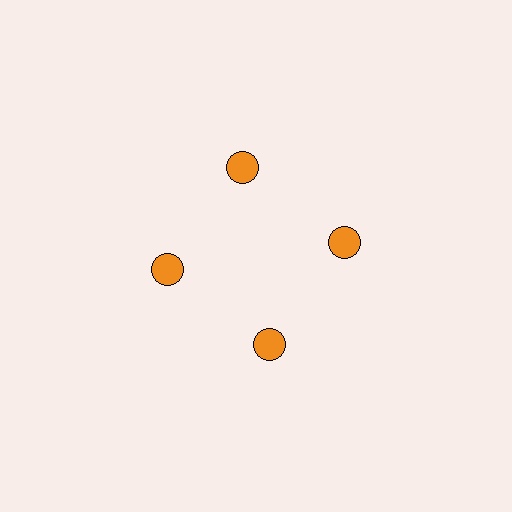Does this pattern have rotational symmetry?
Yes, this pattern has 4-fold rotational symmetry. It looks the same after rotating 90 degrees around the center.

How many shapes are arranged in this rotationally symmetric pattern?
There are 4 shapes, arranged in 4 groups of 1.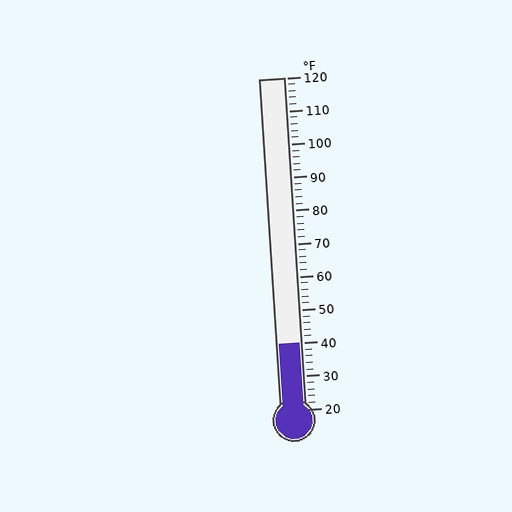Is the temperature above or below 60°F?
The temperature is below 60°F.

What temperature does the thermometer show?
The thermometer shows approximately 40°F.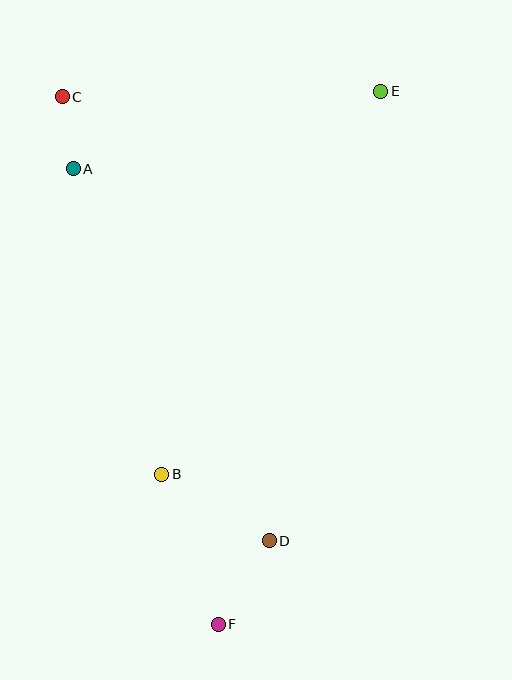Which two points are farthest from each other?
Points E and F are farthest from each other.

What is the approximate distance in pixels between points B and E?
The distance between B and E is approximately 441 pixels.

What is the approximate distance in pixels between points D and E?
The distance between D and E is approximately 463 pixels.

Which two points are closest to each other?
Points A and C are closest to each other.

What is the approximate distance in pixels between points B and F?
The distance between B and F is approximately 160 pixels.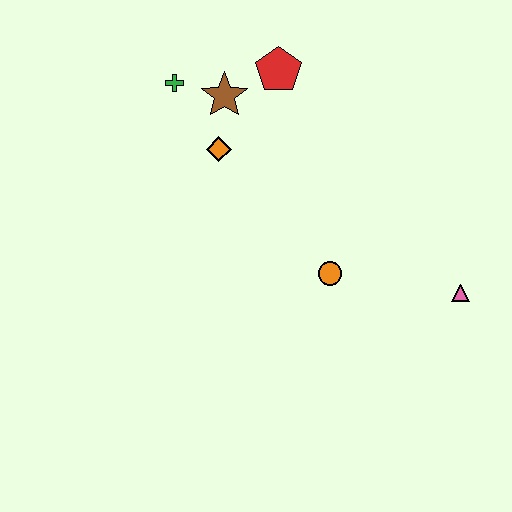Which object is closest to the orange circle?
The pink triangle is closest to the orange circle.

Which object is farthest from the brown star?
The pink triangle is farthest from the brown star.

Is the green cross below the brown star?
No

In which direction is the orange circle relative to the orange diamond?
The orange circle is below the orange diamond.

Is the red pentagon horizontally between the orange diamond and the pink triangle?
Yes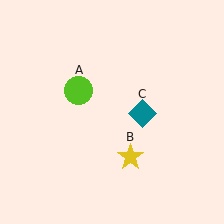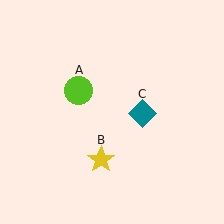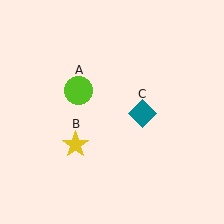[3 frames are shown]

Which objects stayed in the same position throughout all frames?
Lime circle (object A) and teal diamond (object C) remained stationary.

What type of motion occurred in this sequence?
The yellow star (object B) rotated clockwise around the center of the scene.